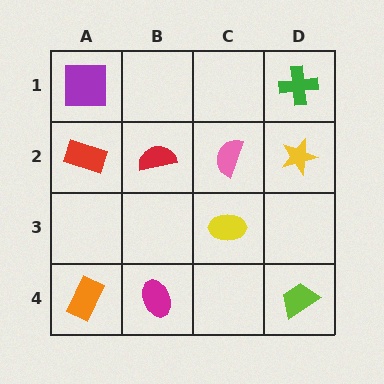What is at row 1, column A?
A purple square.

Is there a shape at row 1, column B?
No, that cell is empty.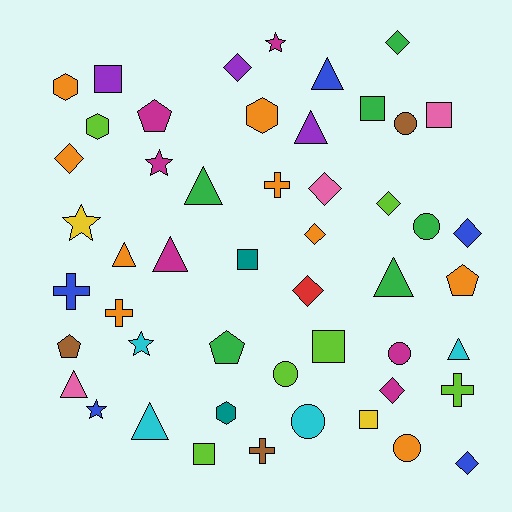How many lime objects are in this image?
There are 6 lime objects.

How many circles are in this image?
There are 6 circles.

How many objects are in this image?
There are 50 objects.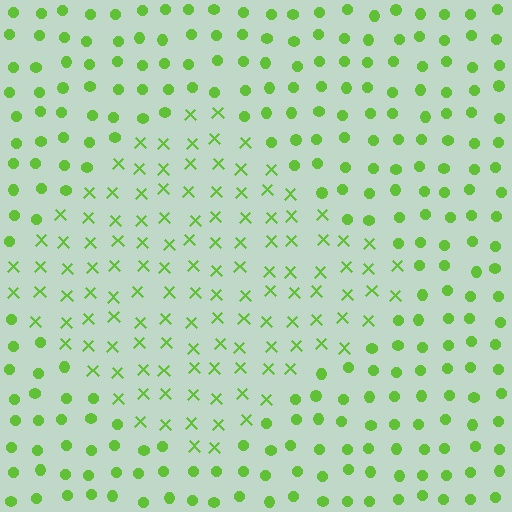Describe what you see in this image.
The image is filled with small lime elements arranged in a uniform grid. A diamond-shaped region contains X marks, while the surrounding area contains circles. The boundary is defined purely by the change in element shape.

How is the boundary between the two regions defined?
The boundary is defined by a change in element shape: X marks inside vs. circles outside. All elements share the same color and spacing.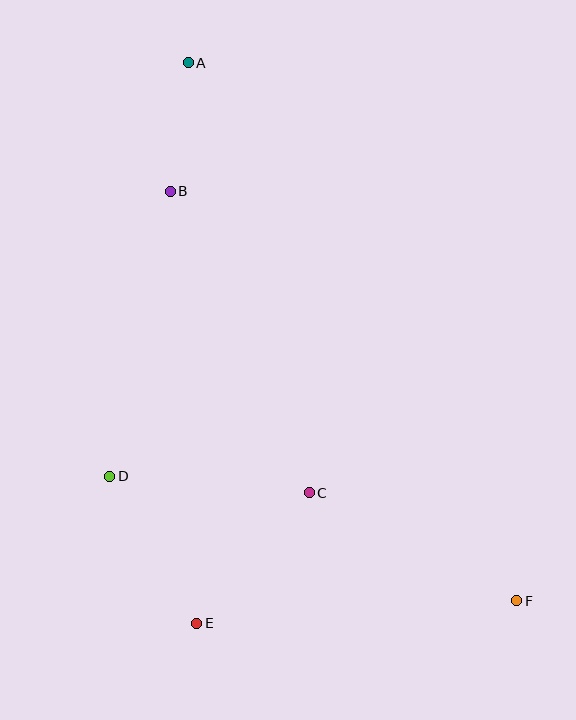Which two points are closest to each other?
Points A and B are closest to each other.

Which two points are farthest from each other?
Points A and F are farthest from each other.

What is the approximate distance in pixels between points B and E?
The distance between B and E is approximately 433 pixels.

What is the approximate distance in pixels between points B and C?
The distance between B and C is approximately 332 pixels.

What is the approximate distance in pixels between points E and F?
The distance between E and F is approximately 321 pixels.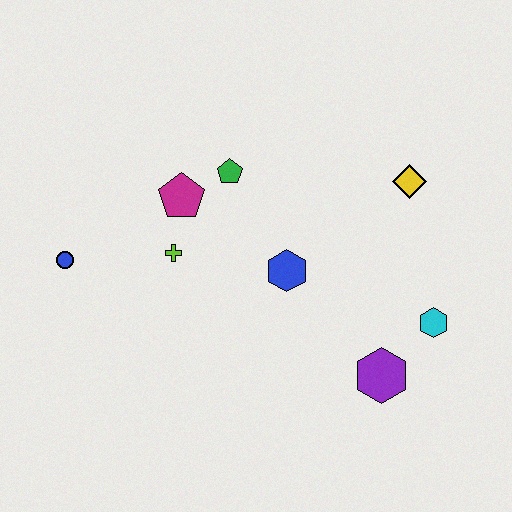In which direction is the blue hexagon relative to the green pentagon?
The blue hexagon is below the green pentagon.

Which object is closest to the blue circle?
The lime cross is closest to the blue circle.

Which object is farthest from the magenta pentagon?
The cyan hexagon is farthest from the magenta pentagon.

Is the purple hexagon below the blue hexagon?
Yes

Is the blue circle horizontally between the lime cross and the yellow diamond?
No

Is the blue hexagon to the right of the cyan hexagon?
No